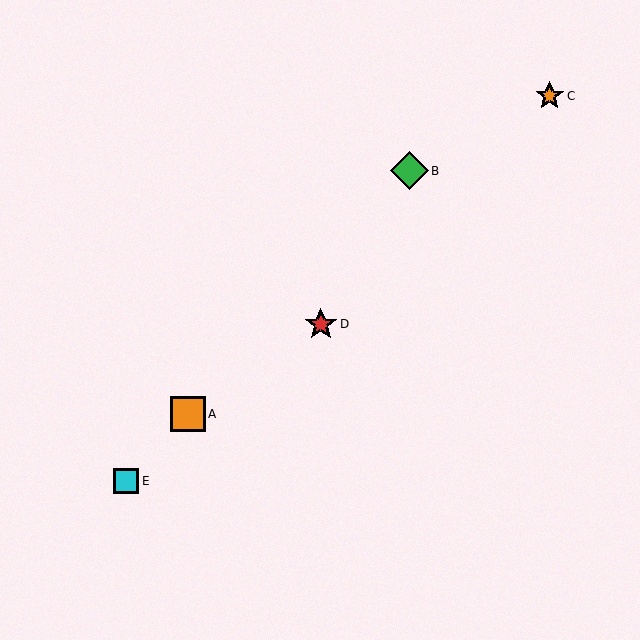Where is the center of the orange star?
The center of the orange star is at (550, 96).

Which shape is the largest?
The green diamond (labeled B) is the largest.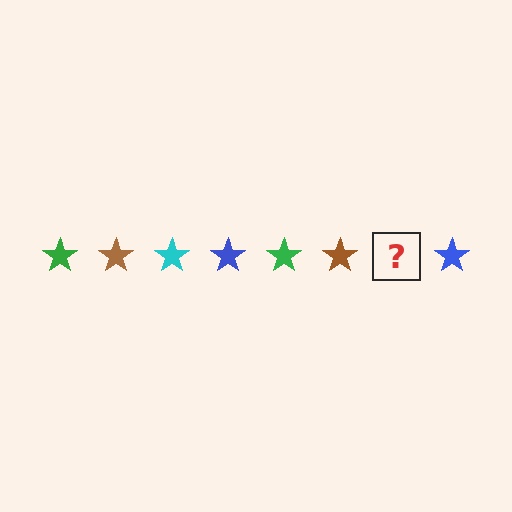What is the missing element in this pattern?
The missing element is a cyan star.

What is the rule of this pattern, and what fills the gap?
The rule is that the pattern cycles through green, brown, cyan, blue stars. The gap should be filled with a cyan star.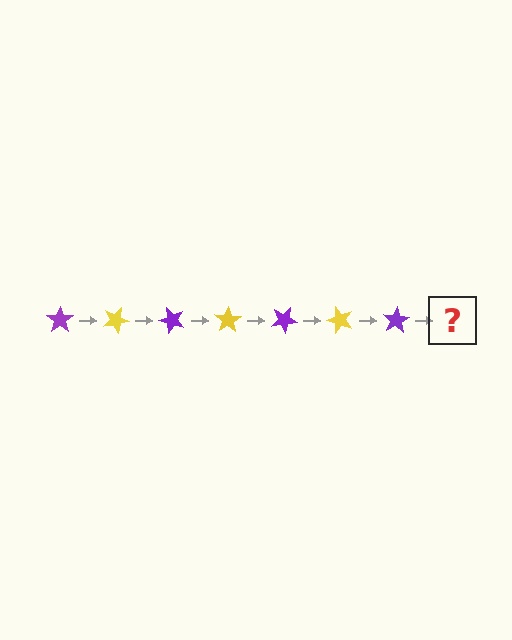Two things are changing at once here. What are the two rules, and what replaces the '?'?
The two rules are that it rotates 25 degrees each step and the color cycles through purple and yellow. The '?' should be a yellow star, rotated 175 degrees from the start.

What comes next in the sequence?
The next element should be a yellow star, rotated 175 degrees from the start.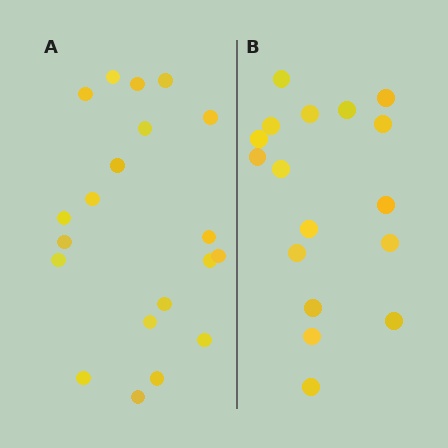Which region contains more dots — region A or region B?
Region A (the left region) has more dots.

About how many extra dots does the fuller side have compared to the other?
Region A has just a few more — roughly 2 or 3 more dots than region B.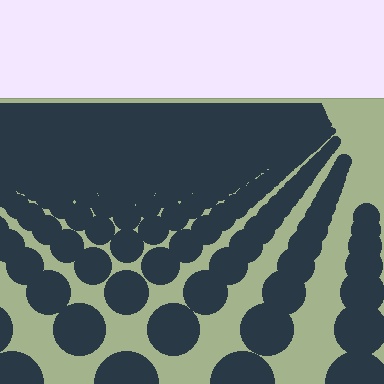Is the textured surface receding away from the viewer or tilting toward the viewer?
The surface is receding away from the viewer. Texture elements get smaller and denser toward the top.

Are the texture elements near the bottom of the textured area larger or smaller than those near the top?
Larger. Near the bottom, elements are closer to the viewer and appear at a bigger on-screen size.